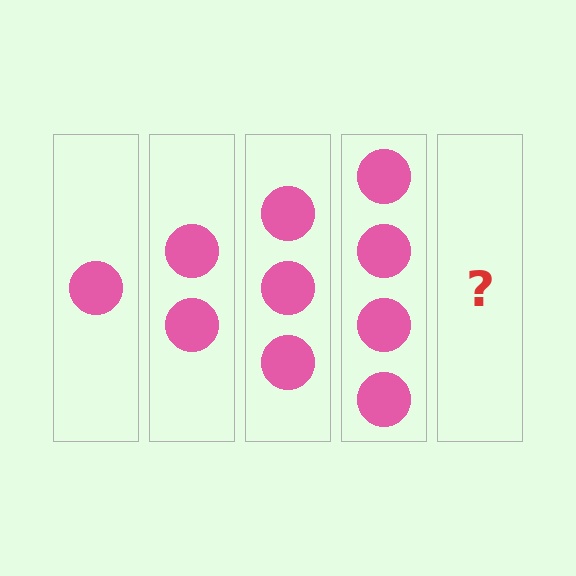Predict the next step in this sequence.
The next step is 5 circles.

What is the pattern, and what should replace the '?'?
The pattern is that each step adds one more circle. The '?' should be 5 circles.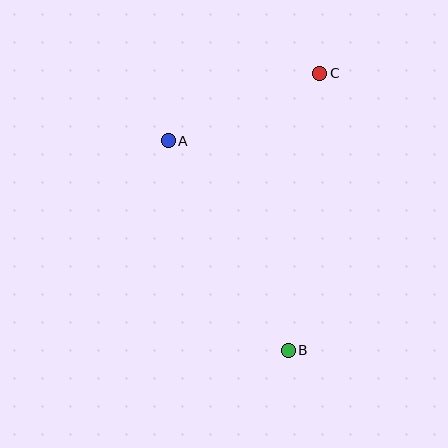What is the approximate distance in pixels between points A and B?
The distance between A and B is approximately 241 pixels.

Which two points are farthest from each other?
Points B and C are farthest from each other.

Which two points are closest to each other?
Points A and C are closest to each other.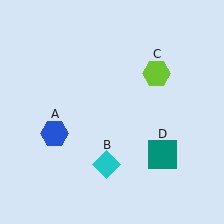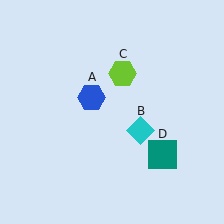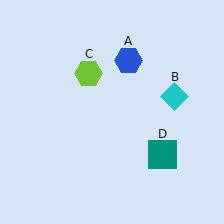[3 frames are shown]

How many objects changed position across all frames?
3 objects changed position: blue hexagon (object A), cyan diamond (object B), lime hexagon (object C).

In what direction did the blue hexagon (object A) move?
The blue hexagon (object A) moved up and to the right.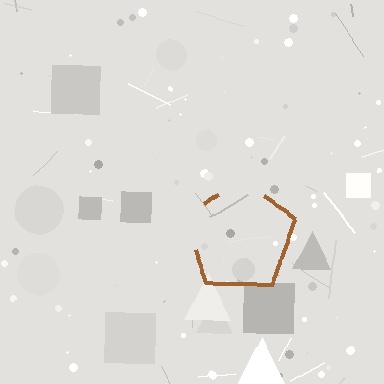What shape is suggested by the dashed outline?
The dashed outline suggests a pentagon.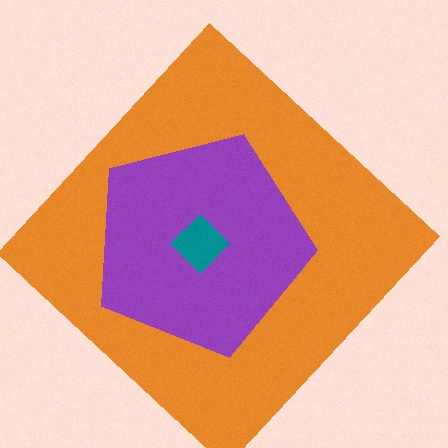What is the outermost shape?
The orange diamond.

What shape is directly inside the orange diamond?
The purple pentagon.